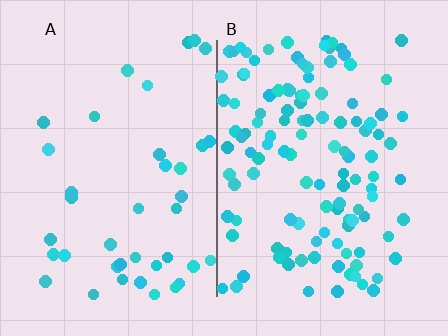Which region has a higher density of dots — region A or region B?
B (the right).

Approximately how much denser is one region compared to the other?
Approximately 3.0× — region B over region A.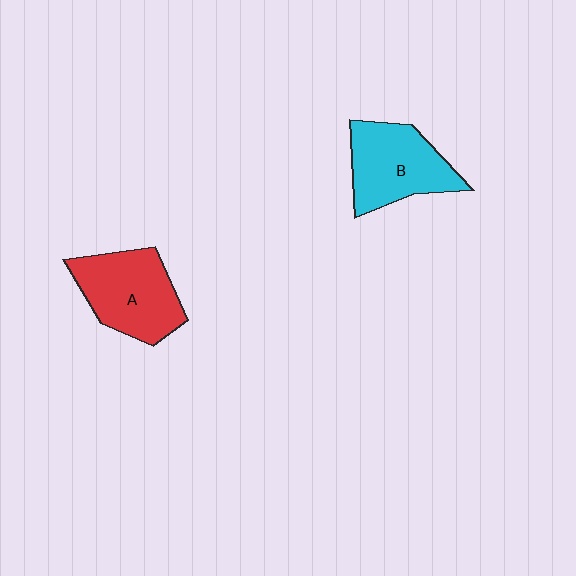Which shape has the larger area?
Shape A (red).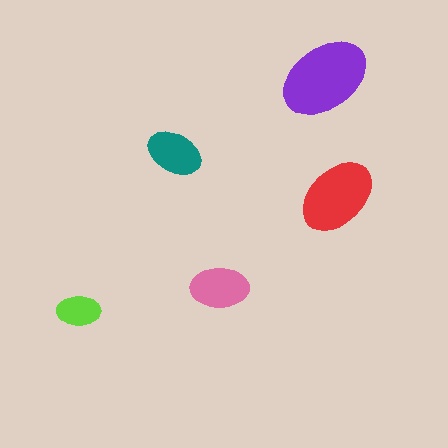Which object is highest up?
The purple ellipse is topmost.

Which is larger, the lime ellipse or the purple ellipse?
The purple one.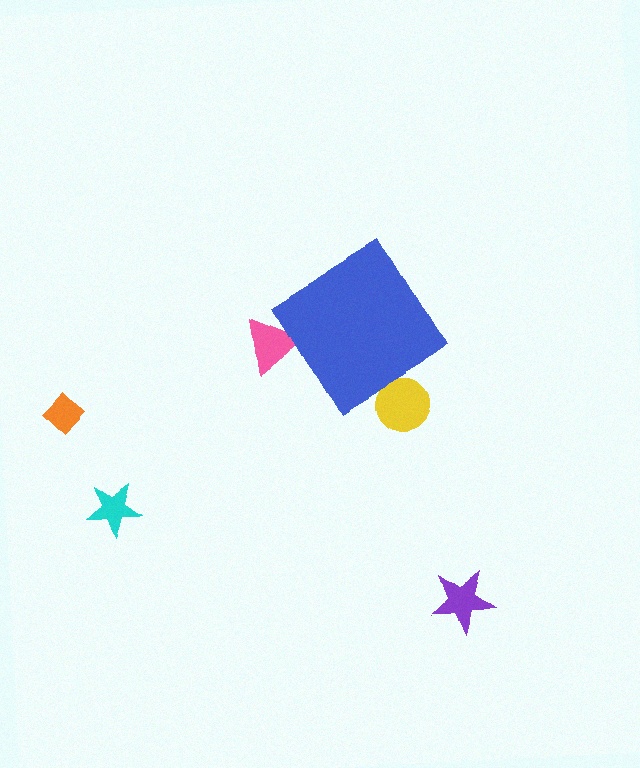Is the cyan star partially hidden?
No, the cyan star is fully visible.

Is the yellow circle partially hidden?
Yes, the yellow circle is partially hidden behind the blue diamond.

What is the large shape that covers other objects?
A blue diamond.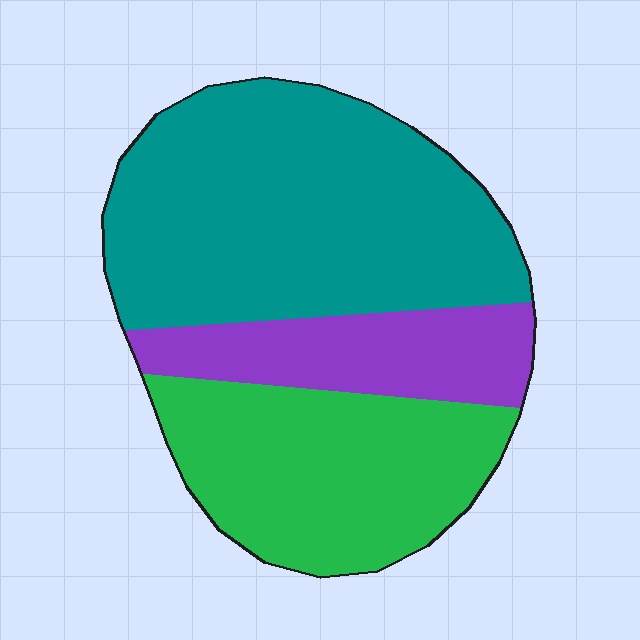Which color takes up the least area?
Purple, at roughly 20%.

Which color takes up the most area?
Teal, at roughly 50%.